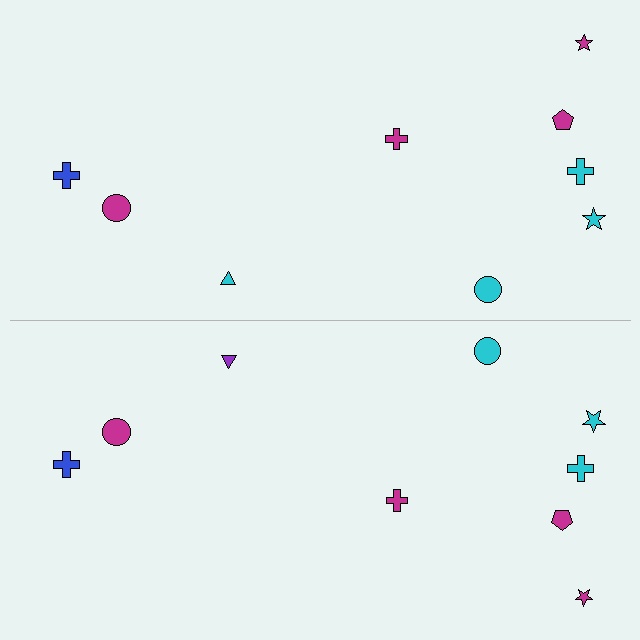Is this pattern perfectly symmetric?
No, the pattern is not perfectly symmetric. The purple triangle on the bottom side breaks the symmetry — its mirror counterpart is cyan.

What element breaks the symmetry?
The purple triangle on the bottom side breaks the symmetry — its mirror counterpart is cyan.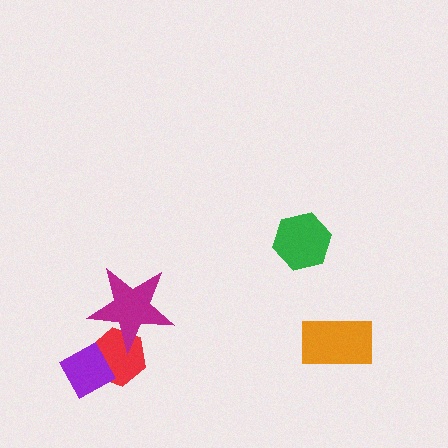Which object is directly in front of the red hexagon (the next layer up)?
The magenta star is directly in front of the red hexagon.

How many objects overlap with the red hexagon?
2 objects overlap with the red hexagon.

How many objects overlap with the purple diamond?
1 object overlaps with the purple diamond.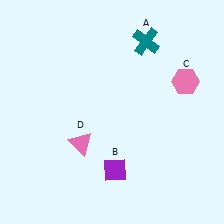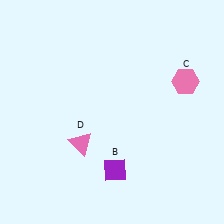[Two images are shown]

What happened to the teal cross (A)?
The teal cross (A) was removed in Image 2. It was in the top-right area of Image 1.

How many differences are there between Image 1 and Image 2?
There is 1 difference between the two images.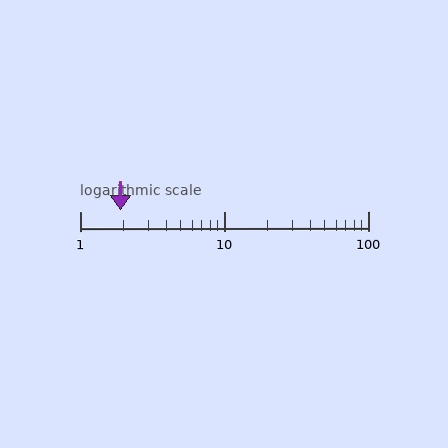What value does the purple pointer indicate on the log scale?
The pointer indicates approximately 1.9.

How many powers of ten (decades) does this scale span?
The scale spans 2 decades, from 1 to 100.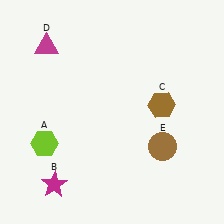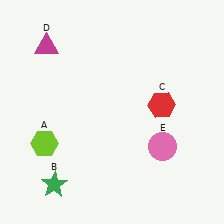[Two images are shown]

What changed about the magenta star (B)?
In Image 1, B is magenta. In Image 2, it changed to green.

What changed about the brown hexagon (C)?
In Image 1, C is brown. In Image 2, it changed to red.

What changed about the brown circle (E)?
In Image 1, E is brown. In Image 2, it changed to pink.